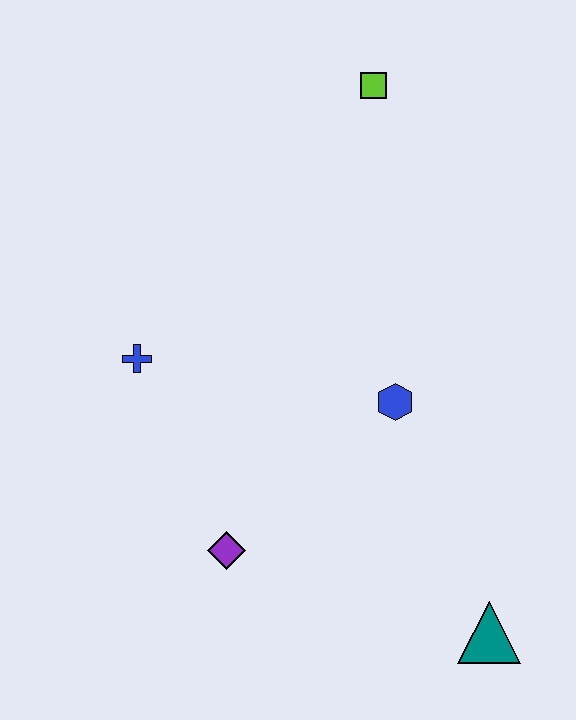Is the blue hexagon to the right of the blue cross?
Yes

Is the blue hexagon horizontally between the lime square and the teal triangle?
Yes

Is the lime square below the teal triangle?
No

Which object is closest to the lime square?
The blue hexagon is closest to the lime square.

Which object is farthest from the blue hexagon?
The lime square is farthest from the blue hexagon.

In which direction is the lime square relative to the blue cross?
The lime square is above the blue cross.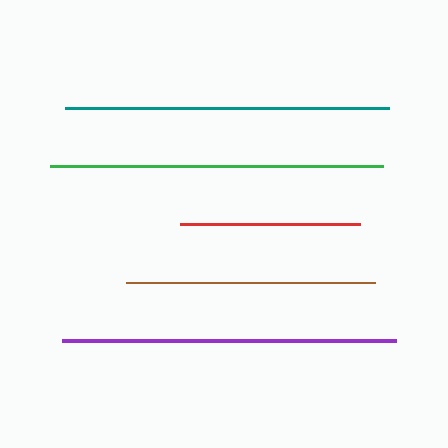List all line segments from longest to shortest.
From longest to shortest: purple, green, teal, brown, red.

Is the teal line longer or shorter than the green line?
The green line is longer than the teal line.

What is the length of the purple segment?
The purple segment is approximately 334 pixels long.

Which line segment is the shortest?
The red line is the shortest at approximately 180 pixels.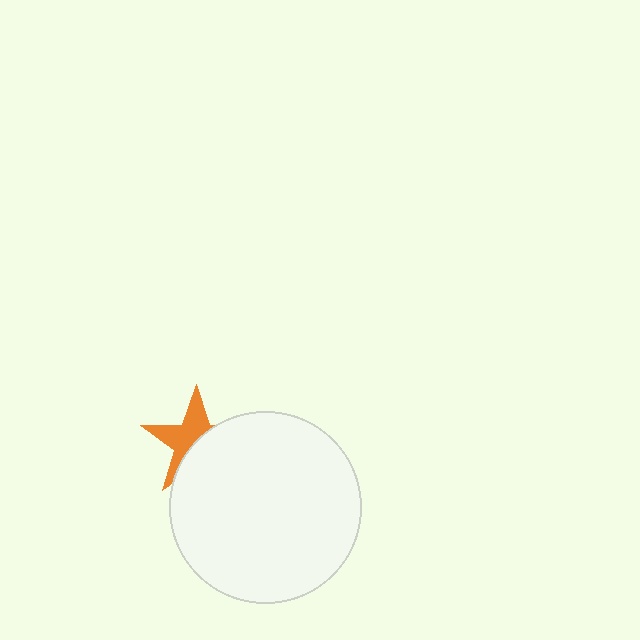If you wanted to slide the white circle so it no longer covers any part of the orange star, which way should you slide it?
Slide it toward the lower-right — that is the most direct way to separate the two shapes.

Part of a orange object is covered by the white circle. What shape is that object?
It is a star.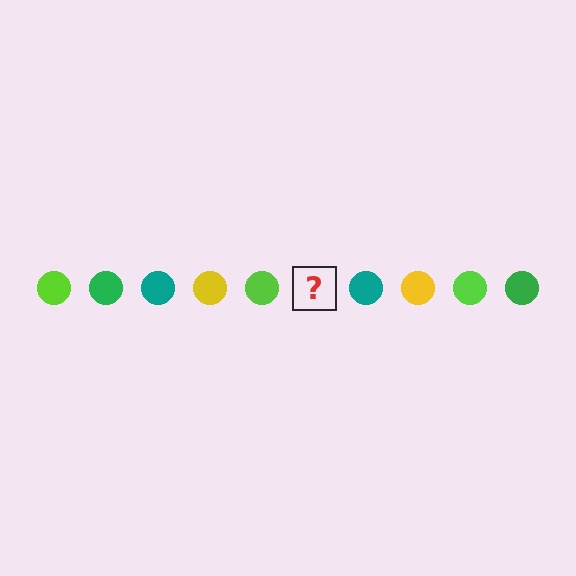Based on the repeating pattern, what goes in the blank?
The blank should be a green circle.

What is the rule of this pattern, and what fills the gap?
The rule is that the pattern cycles through lime, green, teal, yellow circles. The gap should be filled with a green circle.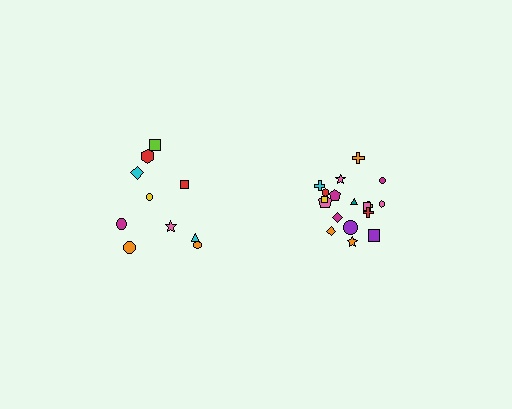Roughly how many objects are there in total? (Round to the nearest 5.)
Roughly 30 objects in total.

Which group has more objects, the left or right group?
The right group.